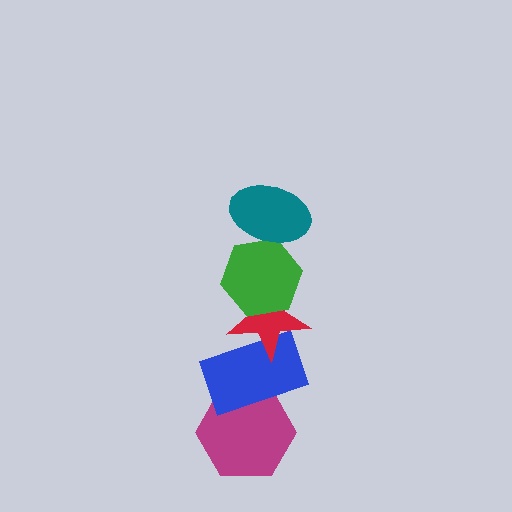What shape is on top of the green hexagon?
The teal ellipse is on top of the green hexagon.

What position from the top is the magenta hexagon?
The magenta hexagon is 5th from the top.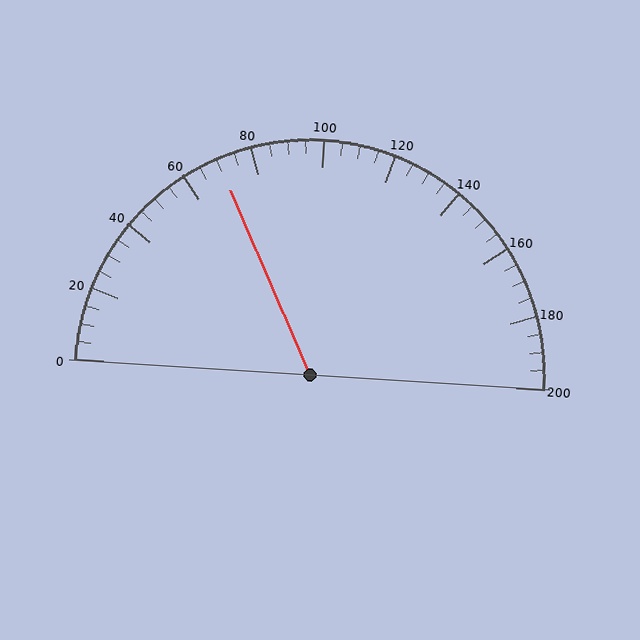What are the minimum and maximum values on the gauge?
The gauge ranges from 0 to 200.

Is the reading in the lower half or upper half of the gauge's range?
The reading is in the lower half of the range (0 to 200).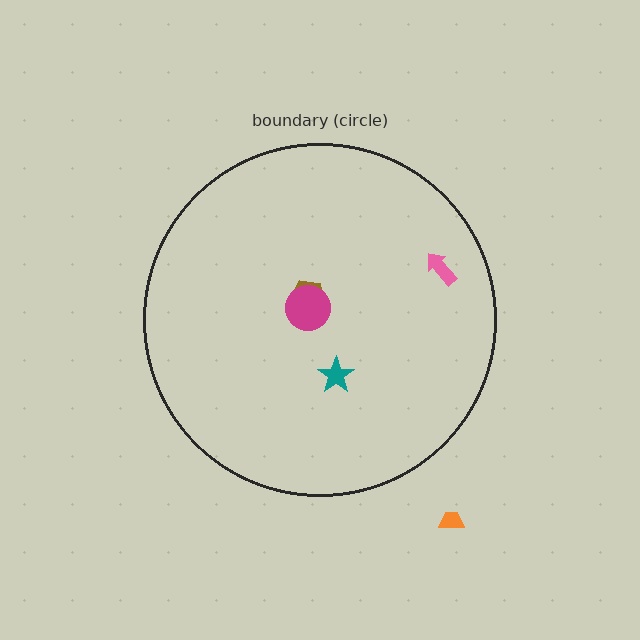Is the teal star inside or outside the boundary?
Inside.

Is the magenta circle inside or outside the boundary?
Inside.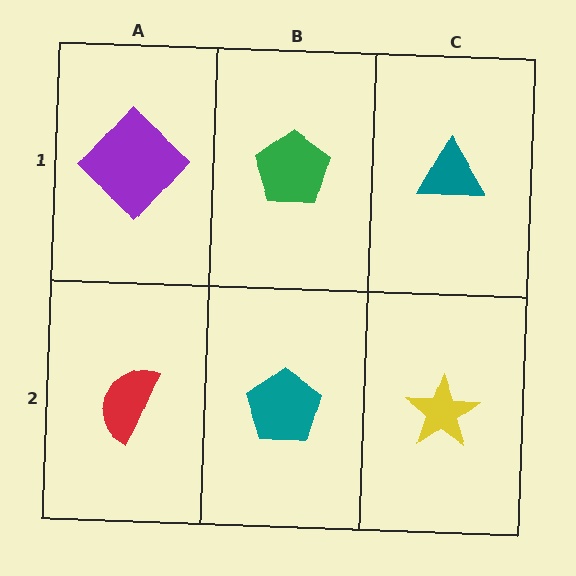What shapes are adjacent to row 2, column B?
A green pentagon (row 1, column B), a red semicircle (row 2, column A), a yellow star (row 2, column C).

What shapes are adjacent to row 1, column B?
A teal pentagon (row 2, column B), a purple diamond (row 1, column A), a teal triangle (row 1, column C).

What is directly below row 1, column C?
A yellow star.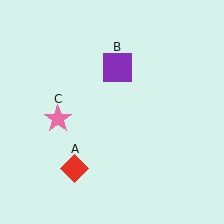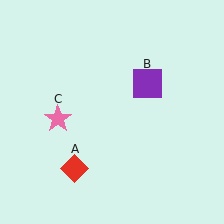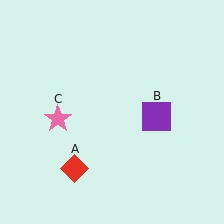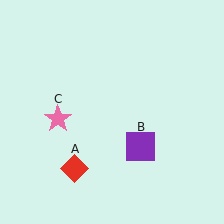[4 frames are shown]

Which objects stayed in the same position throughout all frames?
Red diamond (object A) and pink star (object C) remained stationary.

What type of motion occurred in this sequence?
The purple square (object B) rotated clockwise around the center of the scene.